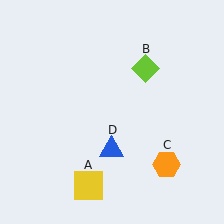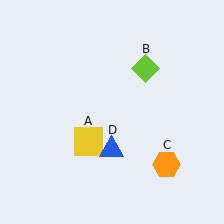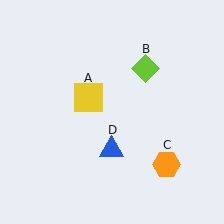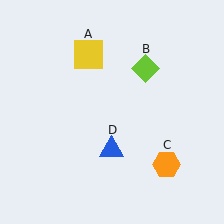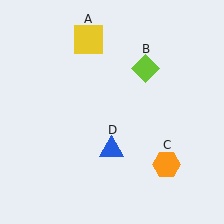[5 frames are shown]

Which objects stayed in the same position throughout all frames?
Lime diamond (object B) and orange hexagon (object C) and blue triangle (object D) remained stationary.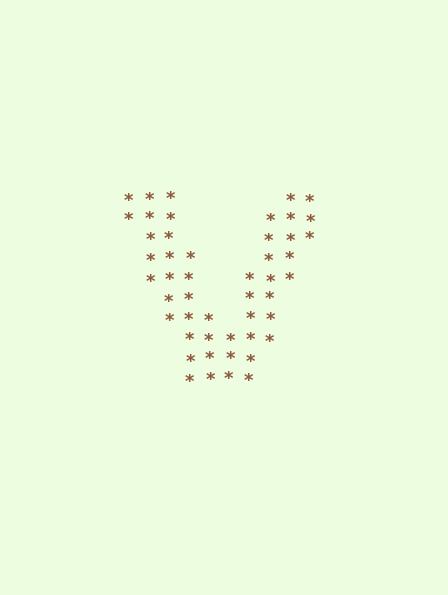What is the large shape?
The large shape is the letter V.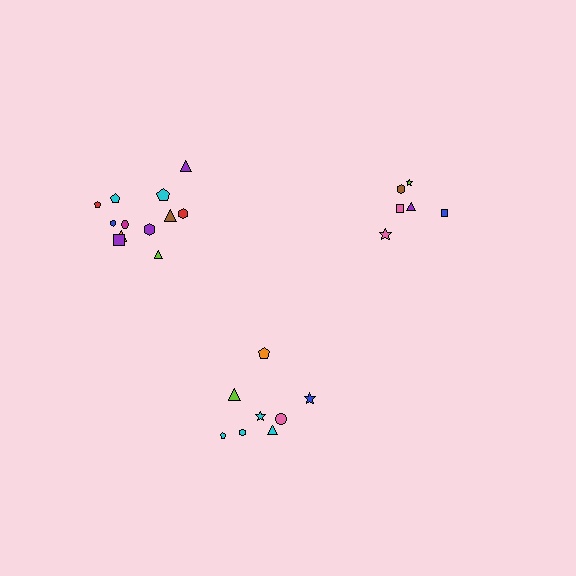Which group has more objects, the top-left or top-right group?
The top-left group.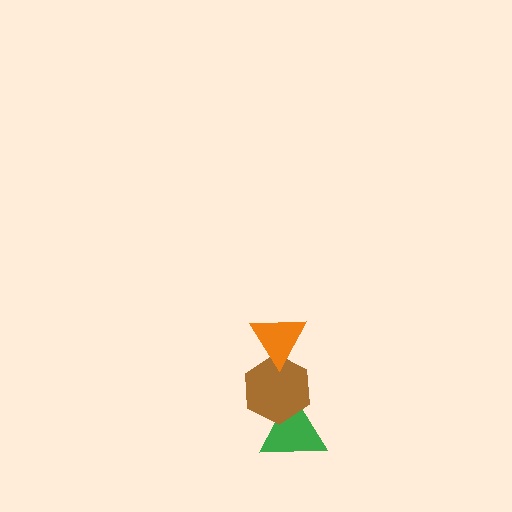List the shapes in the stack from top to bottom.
From top to bottom: the orange triangle, the brown hexagon, the green triangle.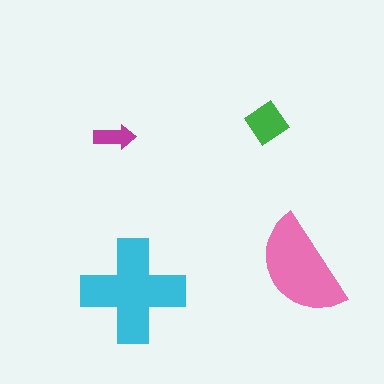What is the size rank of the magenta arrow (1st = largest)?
4th.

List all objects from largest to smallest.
The cyan cross, the pink semicircle, the green diamond, the magenta arrow.